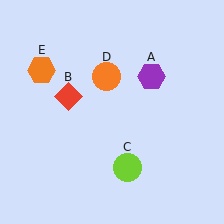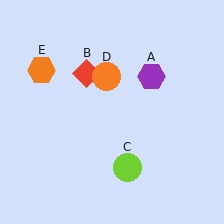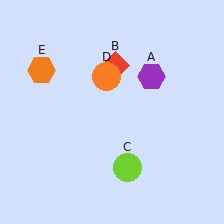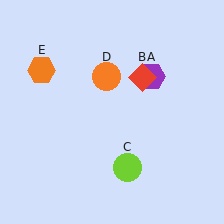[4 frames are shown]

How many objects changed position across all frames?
1 object changed position: red diamond (object B).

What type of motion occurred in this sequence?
The red diamond (object B) rotated clockwise around the center of the scene.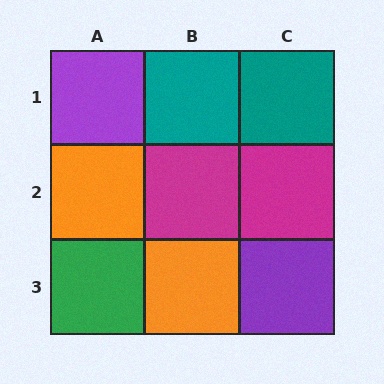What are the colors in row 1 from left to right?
Purple, teal, teal.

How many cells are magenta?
2 cells are magenta.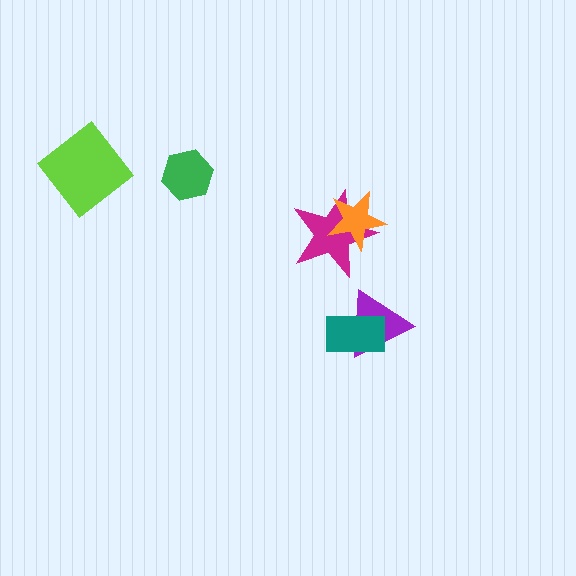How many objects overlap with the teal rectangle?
1 object overlaps with the teal rectangle.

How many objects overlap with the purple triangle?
1 object overlaps with the purple triangle.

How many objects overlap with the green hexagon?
0 objects overlap with the green hexagon.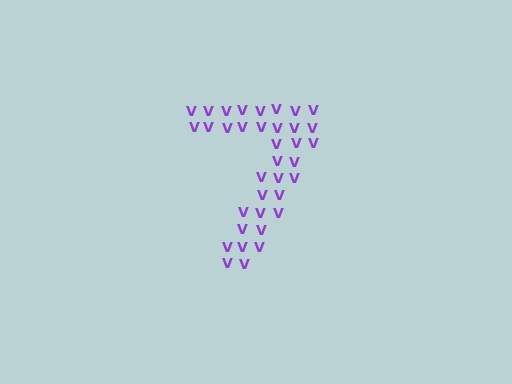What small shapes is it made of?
It is made of small letter V's.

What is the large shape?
The large shape is the digit 7.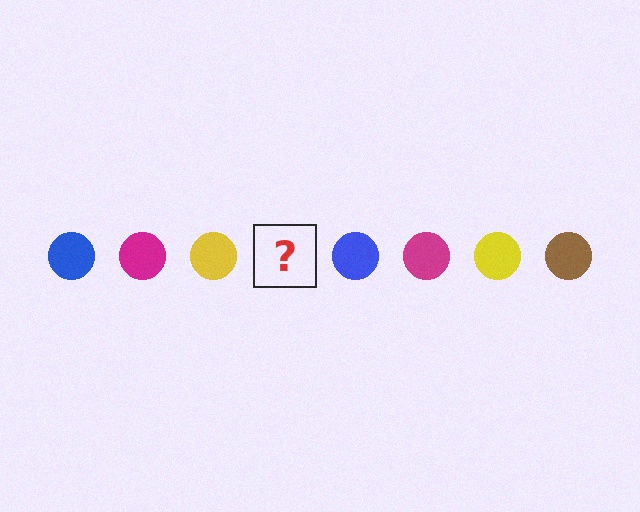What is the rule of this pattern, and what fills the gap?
The rule is that the pattern cycles through blue, magenta, yellow, brown circles. The gap should be filled with a brown circle.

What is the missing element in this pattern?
The missing element is a brown circle.